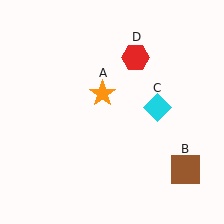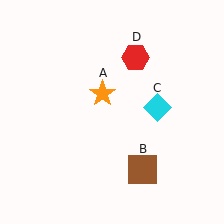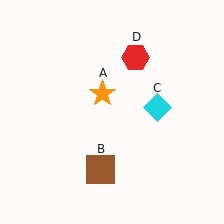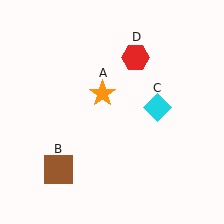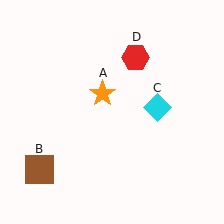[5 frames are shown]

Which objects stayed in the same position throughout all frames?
Orange star (object A) and cyan diamond (object C) and red hexagon (object D) remained stationary.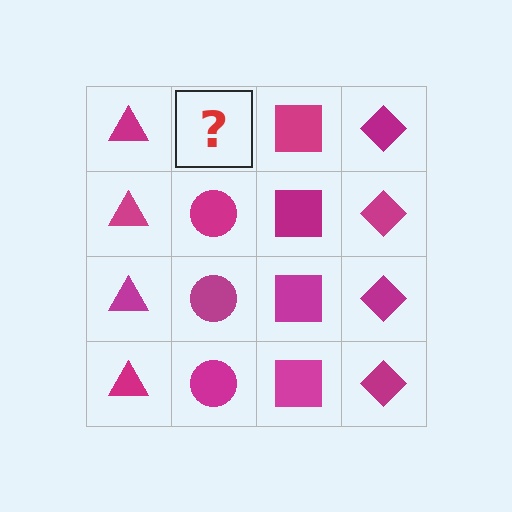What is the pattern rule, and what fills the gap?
The rule is that each column has a consistent shape. The gap should be filled with a magenta circle.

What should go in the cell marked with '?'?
The missing cell should contain a magenta circle.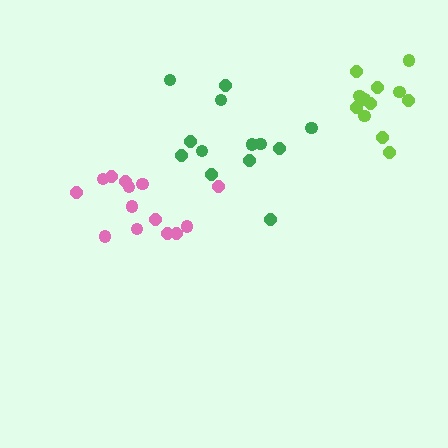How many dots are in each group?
Group 1: 14 dots, Group 2: 13 dots, Group 3: 12 dots (39 total).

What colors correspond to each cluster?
The clusters are colored: pink, green, lime.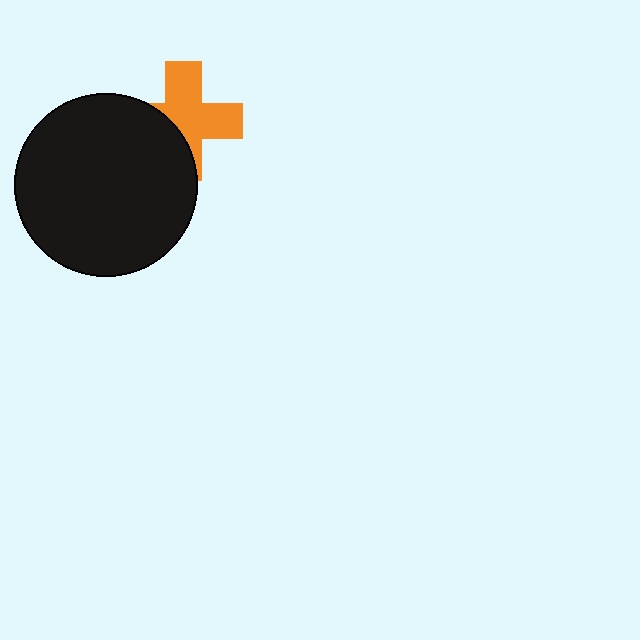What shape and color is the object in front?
The object in front is a black circle.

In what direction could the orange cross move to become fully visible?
The orange cross could move toward the upper-right. That would shift it out from behind the black circle entirely.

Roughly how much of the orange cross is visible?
About half of it is visible (roughly 61%).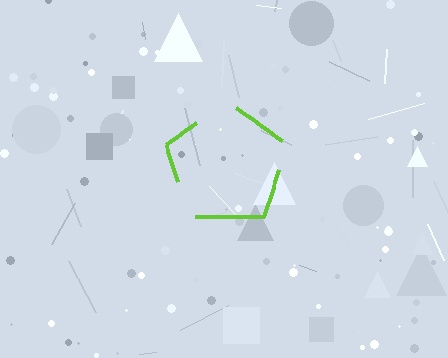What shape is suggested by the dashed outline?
The dashed outline suggests a pentagon.